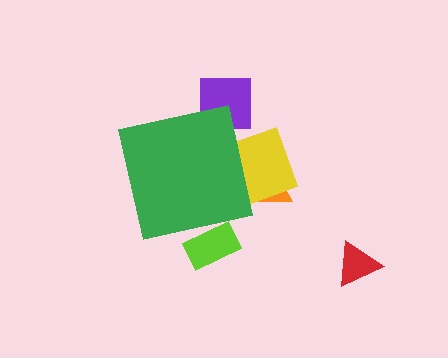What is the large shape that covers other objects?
A green square.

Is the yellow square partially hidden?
Yes, the yellow square is partially hidden behind the green square.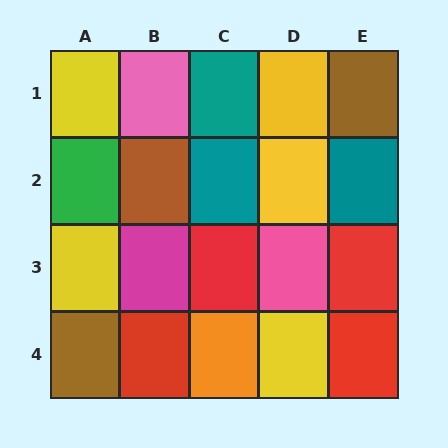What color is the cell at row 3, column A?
Yellow.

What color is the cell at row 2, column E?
Teal.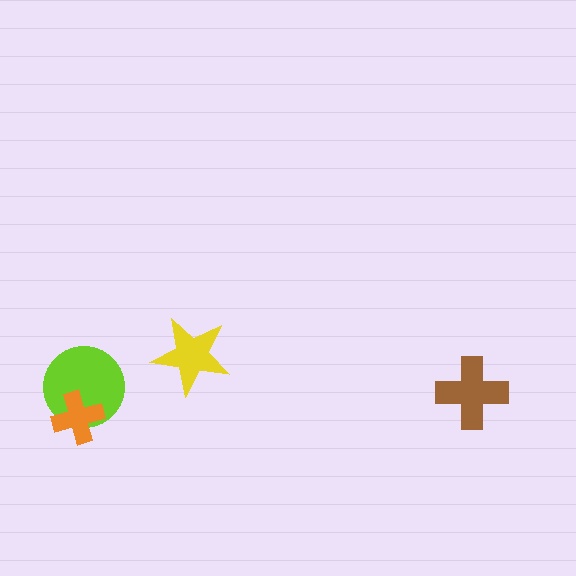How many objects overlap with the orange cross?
1 object overlaps with the orange cross.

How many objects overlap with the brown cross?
0 objects overlap with the brown cross.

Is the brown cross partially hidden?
No, no other shape covers it.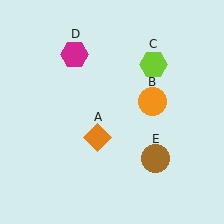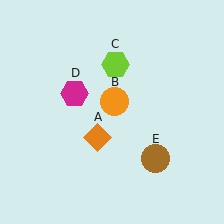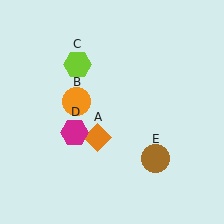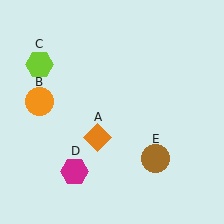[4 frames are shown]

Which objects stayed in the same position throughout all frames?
Orange diamond (object A) and brown circle (object E) remained stationary.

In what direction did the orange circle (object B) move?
The orange circle (object B) moved left.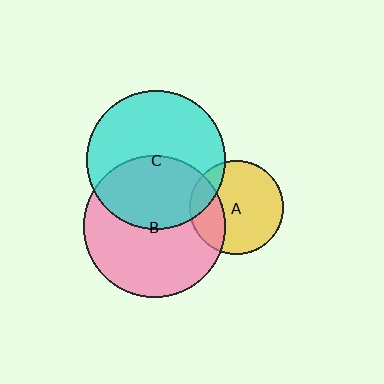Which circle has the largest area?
Circle B (pink).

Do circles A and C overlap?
Yes.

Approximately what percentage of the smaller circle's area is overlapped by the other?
Approximately 15%.